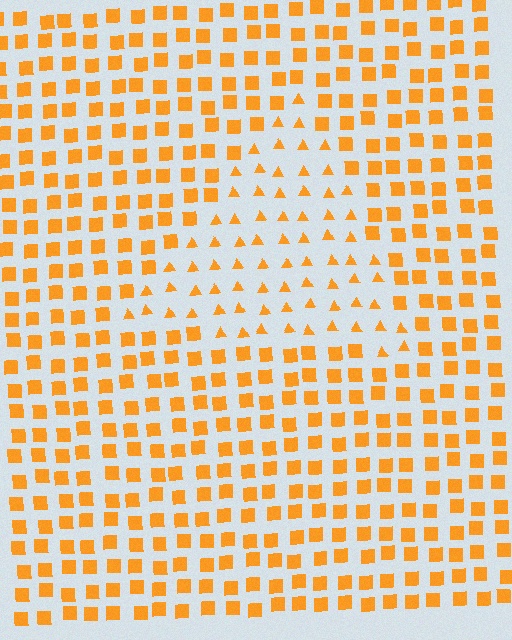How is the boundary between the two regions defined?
The boundary is defined by a change in element shape: triangles inside vs. squares outside. All elements share the same color and spacing.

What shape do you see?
I see a triangle.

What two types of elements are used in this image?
The image uses triangles inside the triangle region and squares outside it.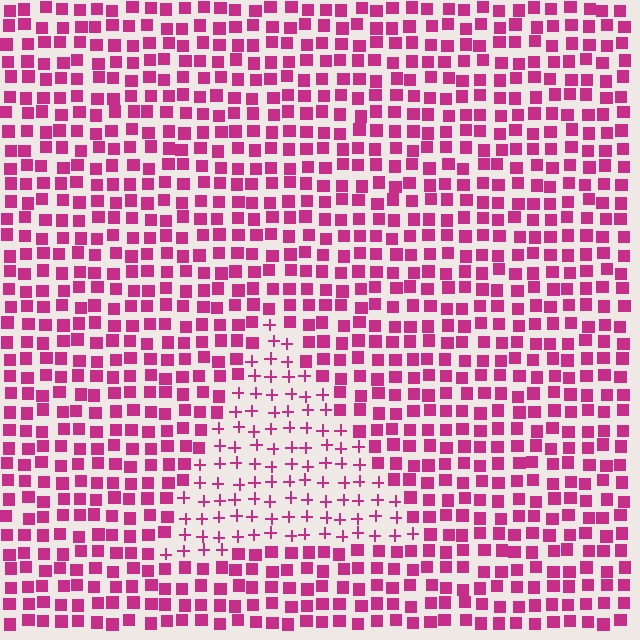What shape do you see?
I see a triangle.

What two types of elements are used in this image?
The image uses plus signs inside the triangle region and squares outside it.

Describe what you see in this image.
The image is filled with small magenta elements arranged in a uniform grid. A triangle-shaped region contains plus signs, while the surrounding area contains squares. The boundary is defined purely by the change in element shape.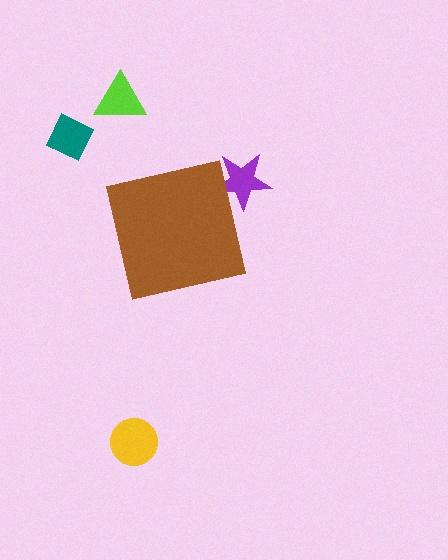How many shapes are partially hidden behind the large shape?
1 shape is partially hidden.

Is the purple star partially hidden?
Yes, the purple star is partially hidden behind the brown square.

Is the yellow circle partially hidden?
No, the yellow circle is fully visible.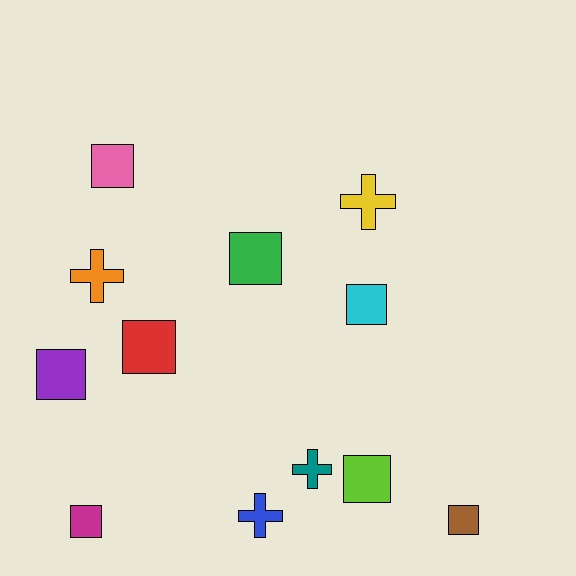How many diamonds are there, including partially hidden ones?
There are no diamonds.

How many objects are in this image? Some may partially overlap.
There are 12 objects.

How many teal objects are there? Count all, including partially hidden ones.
There is 1 teal object.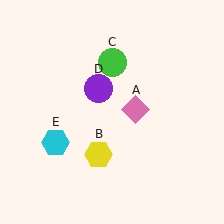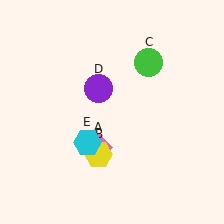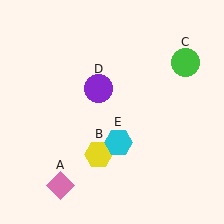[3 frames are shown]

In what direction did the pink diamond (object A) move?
The pink diamond (object A) moved down and to the left.